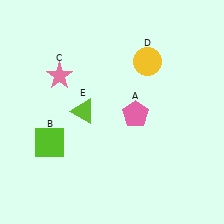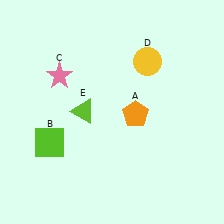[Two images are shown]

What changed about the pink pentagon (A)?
In Image 1, A is pink. In Image 2, it changed to orange.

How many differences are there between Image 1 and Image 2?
There is 1 difference between the two images.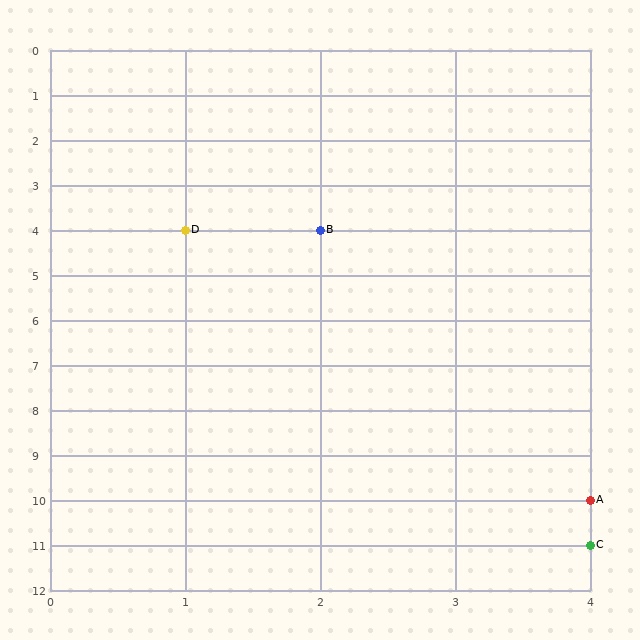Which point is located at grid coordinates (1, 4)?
Point D is at (1, 4).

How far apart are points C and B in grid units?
Points C and B are 2 columns and 7 rows apart (about 7.3 grid units diagonally).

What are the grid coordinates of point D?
Point D is at grid coordinates (1, 4).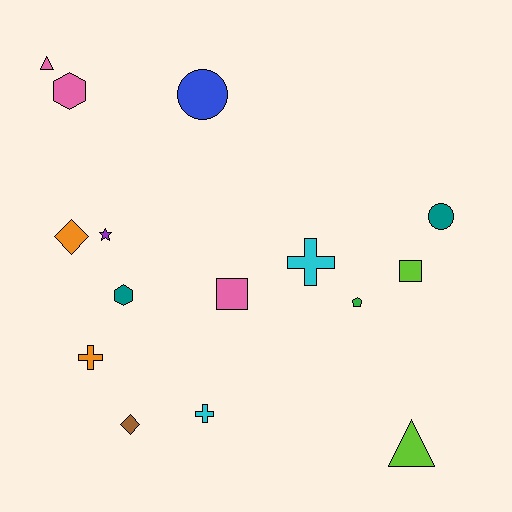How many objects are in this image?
There are 15 objects.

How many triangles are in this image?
There are 2 triangles.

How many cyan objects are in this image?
There are 2 cyan objects.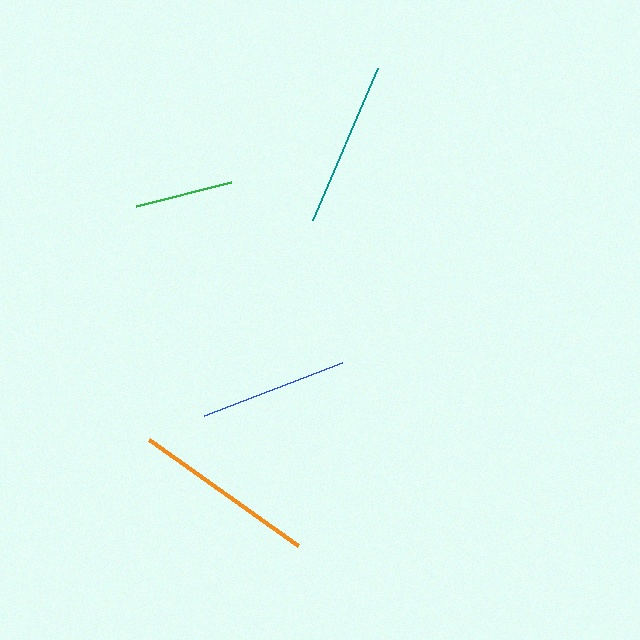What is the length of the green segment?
The green segment is approximately 98 pixels long.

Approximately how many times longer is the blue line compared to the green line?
The blue line is approximately 1.5 times the length of the green line.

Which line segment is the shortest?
The green line is the shortest at approximately 98 pixels.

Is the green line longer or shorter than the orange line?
The orange line is longer than the green line.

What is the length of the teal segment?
The teal segment is approximately 165 pixels long.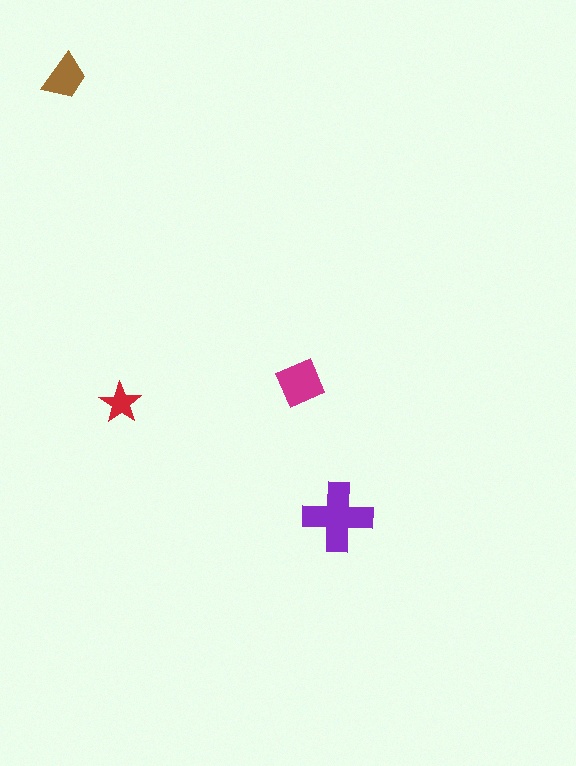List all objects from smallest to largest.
The red star, the brown trapezoid, the magenta square, the purple cross.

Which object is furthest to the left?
The brown trapezoid is leftmost.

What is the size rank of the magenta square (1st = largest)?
2nd.